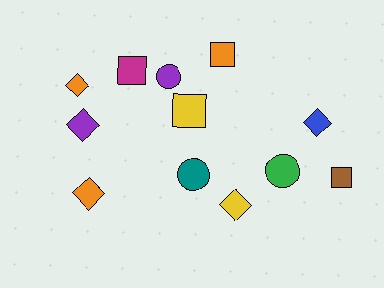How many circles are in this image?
There are 3 circles.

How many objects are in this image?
There are 12 objects.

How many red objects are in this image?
There are no red objects.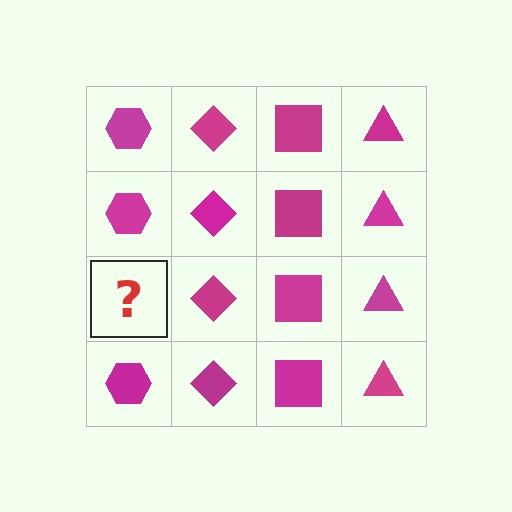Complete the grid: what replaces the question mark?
The question mark should be replaced with a magenta hexagon.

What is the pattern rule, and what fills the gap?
The rule is that each column has a consistent shape. The gap should be filled with a magenta hexagon.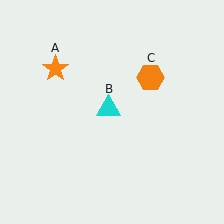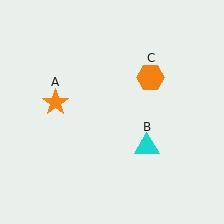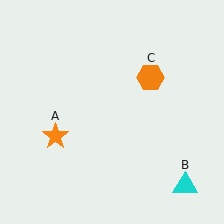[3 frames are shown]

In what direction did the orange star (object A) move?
The orange star (object A) moved down.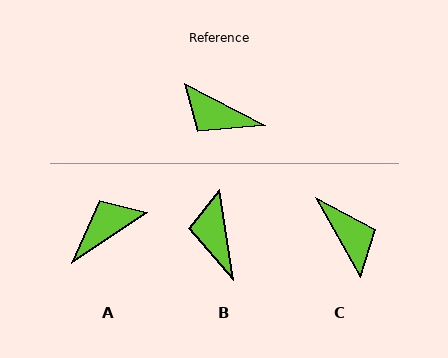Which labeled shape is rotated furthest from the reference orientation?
C, about 147 degrees away.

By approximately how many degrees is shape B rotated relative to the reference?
Approximately 54 degrees clockwise.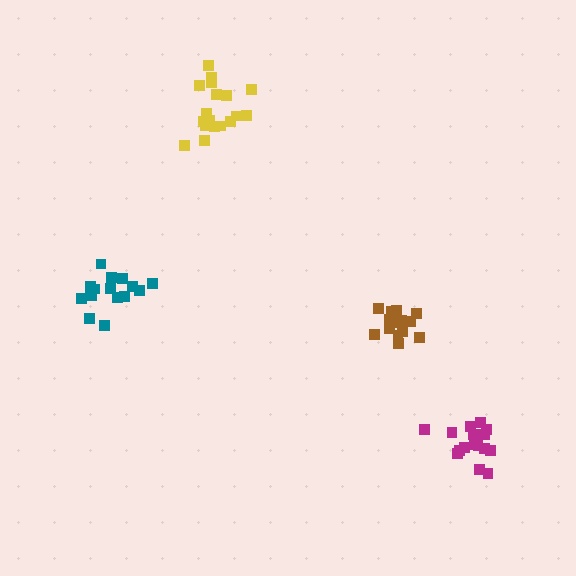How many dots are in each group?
Group 1: 14 dots, Group 2: 18 dots, Group 3: 16 dots, Group 4: 17 dots (65 total).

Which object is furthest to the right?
The magenta cluster is rightmost.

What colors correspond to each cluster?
The clusters are colored: brown, yellow, magenta, teal.